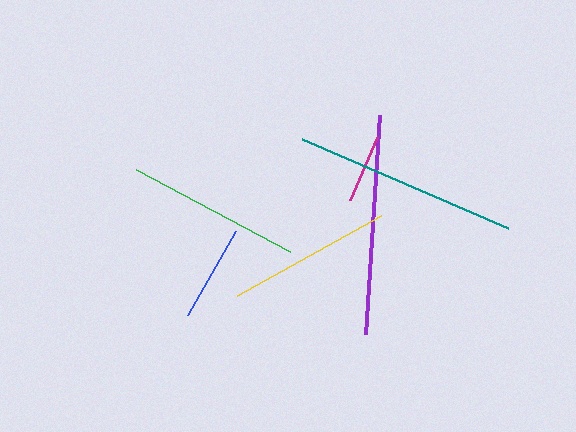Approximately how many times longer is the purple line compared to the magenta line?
The purple line is approximately 3.2 times the length of the magenta line.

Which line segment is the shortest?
The magenta line is the shortest at approximately 69 pixels.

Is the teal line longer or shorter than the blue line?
The teal line is longer than the blue line.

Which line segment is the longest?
The teal line is the longest at approximately 224 pixels.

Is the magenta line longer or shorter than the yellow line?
The yellow line is longer than the magenta line.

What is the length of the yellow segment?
The yellow segment is approximately 164 pixels long.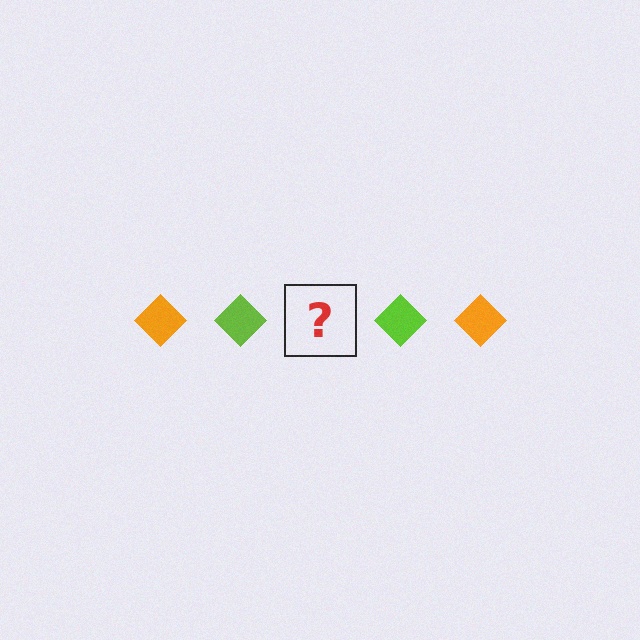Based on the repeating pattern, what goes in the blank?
The blank should be an orange diamond.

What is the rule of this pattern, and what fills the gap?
The rule is that the pattern cycles through orange, lime diamonds. The gap should be filled with an orange diamond.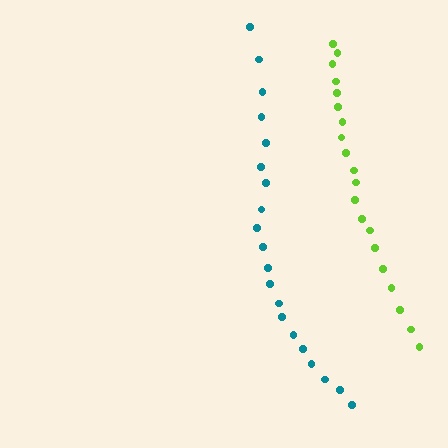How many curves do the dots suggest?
There are 2 distinct paths.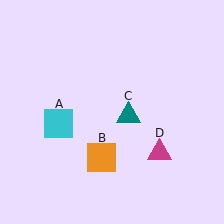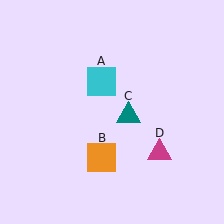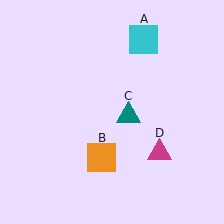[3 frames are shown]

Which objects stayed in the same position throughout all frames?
Orange square (object B) and teal triangle (object C) and magenta triangle (object D) remained stationary.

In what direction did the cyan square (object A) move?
The cyan square (object A) moved up and to the right.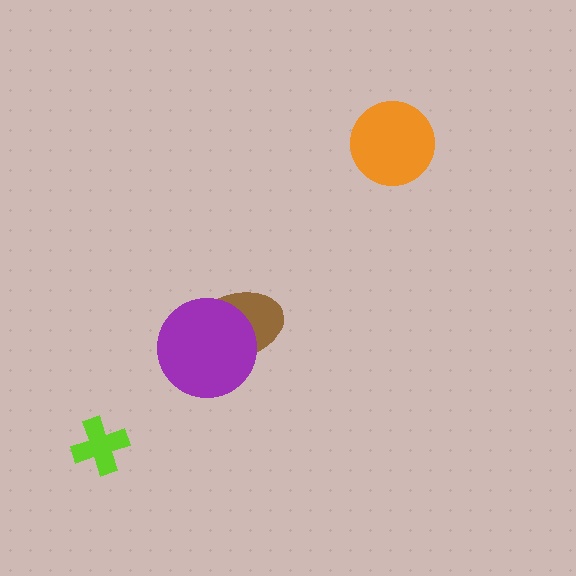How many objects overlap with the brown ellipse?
1 object overlaps with the brown ellipse.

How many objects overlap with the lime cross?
0 objects overlap with the lime cross.